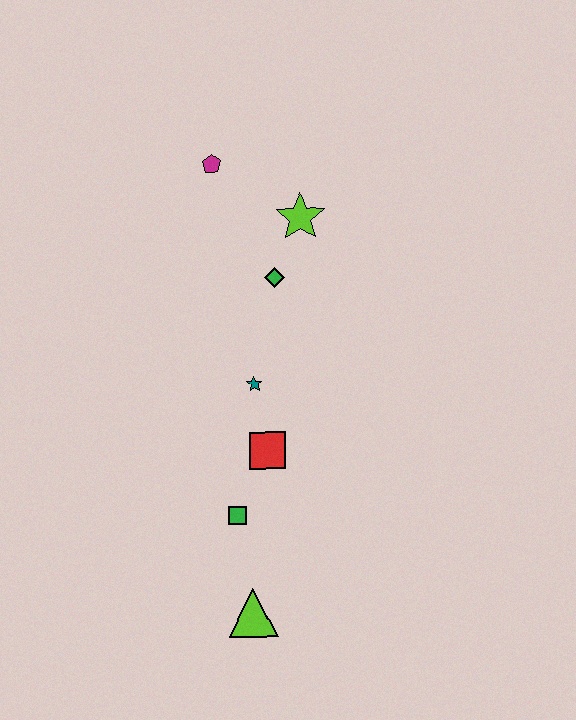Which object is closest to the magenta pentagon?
The lime star is closest to the magenta pentagon.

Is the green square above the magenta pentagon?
No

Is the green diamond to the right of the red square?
Yes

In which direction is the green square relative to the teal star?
The green square is below the teal star.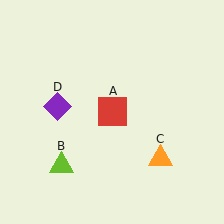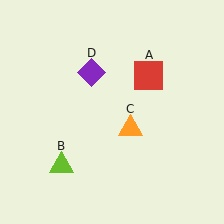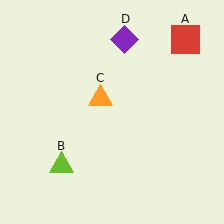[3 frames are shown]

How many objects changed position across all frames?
3 objects changed position: red square (object A), orange triangle (object C), purple diamond (object D).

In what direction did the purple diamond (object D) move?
The purple diamond (object D) moved up and to the right.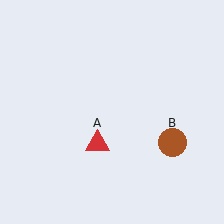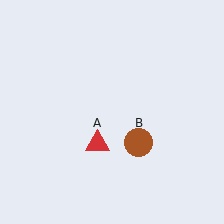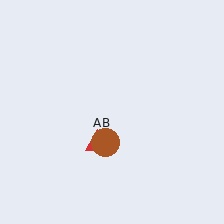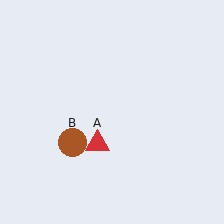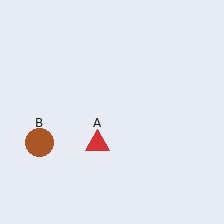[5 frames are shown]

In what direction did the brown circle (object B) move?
The brown circle (object B) moved left.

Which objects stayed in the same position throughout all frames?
Red triangle (object A) remained stationary.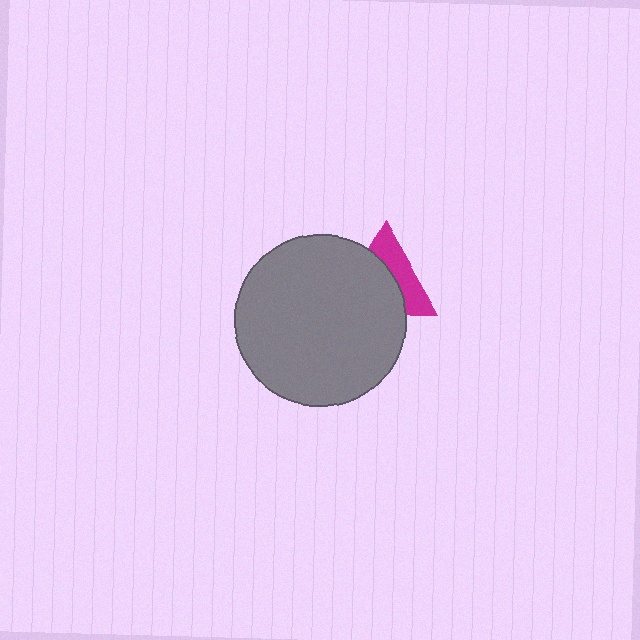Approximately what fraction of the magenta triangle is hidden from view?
Roughly 58% of the magenta triangle is hidden behind the gray circle.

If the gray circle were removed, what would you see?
You would see the complete magenta triangle.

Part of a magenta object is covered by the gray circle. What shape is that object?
It is a triangle.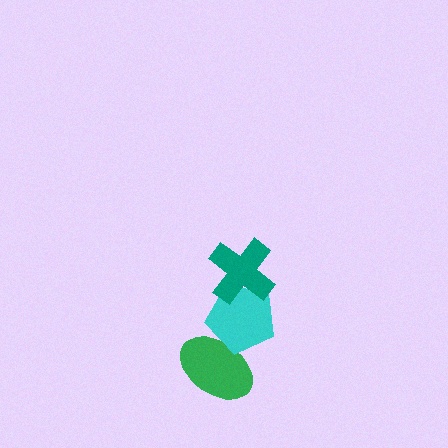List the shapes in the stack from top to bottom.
From top to bottom: the teal cross, the cyan pentagon, the green ellipse.